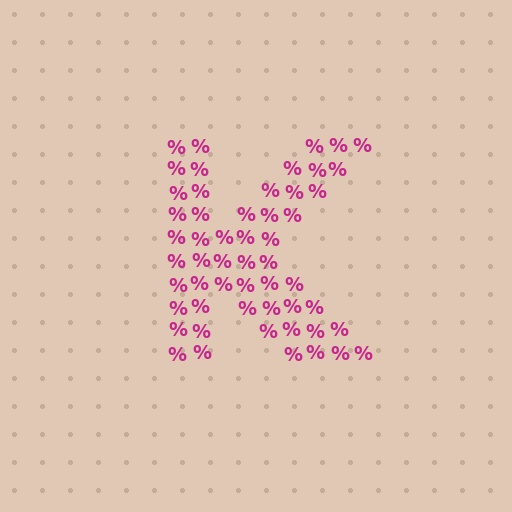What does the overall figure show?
The overall figure shows the letter K.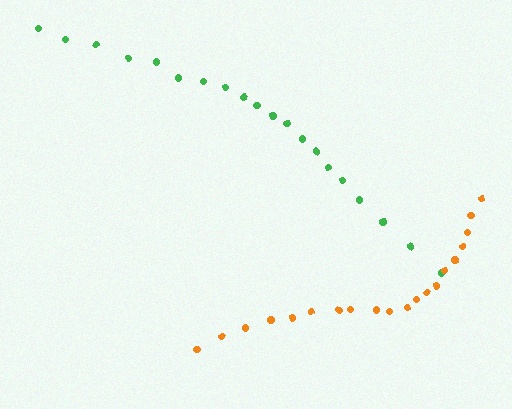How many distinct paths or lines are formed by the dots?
There are 2 distinct paths.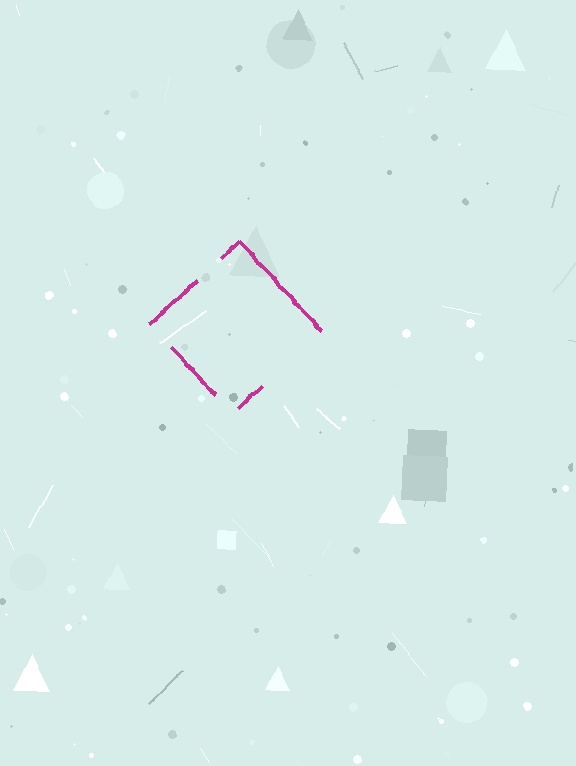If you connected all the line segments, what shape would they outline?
They would outline a diamond.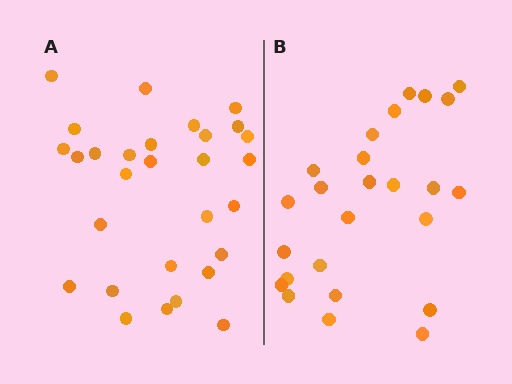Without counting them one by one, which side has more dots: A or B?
Region A (the left region) has more dots.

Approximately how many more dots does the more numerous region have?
Region A has about 4 more dots than region B.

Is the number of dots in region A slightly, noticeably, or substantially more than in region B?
Region A has only slightly more — the two regions are fairly close. The ratio is roughly 1.2 to 1.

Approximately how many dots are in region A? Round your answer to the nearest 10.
About 30 dots. (The exact count is 29, which rounds to 30.)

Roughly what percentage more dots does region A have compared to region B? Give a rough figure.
About 15% more.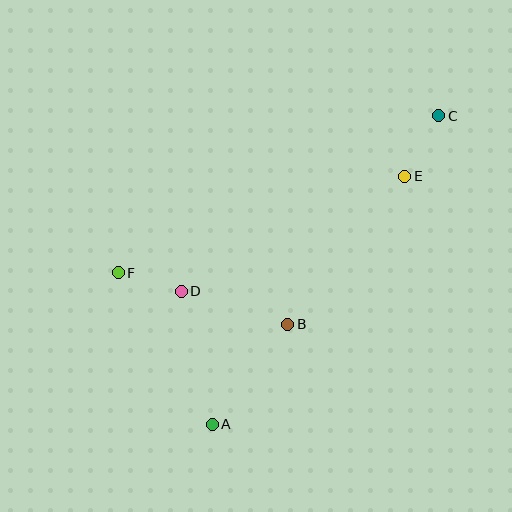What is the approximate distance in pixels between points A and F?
The distance between A and F is approximately 178 pixels.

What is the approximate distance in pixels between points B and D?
The distance between B and D is approximately 112 pixels.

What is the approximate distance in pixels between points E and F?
The distance between E and F is approximately 302 pixels.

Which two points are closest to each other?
Points D and F are closest to each other.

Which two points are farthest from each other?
Points A and C are farthest from each other.